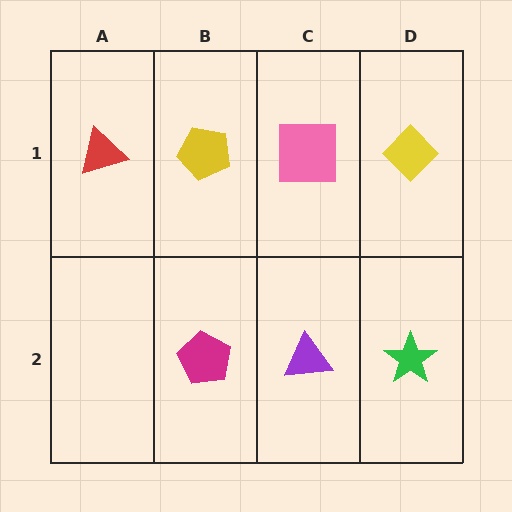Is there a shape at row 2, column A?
No, that cell is empty.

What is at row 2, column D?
A green star.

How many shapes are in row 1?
4 shapes.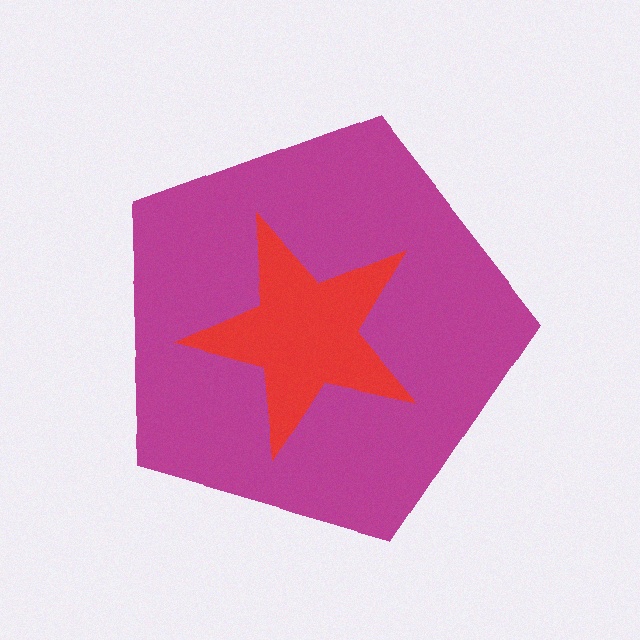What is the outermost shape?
The magenta pentagon.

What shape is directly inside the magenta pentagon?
The red star.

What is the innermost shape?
The red star.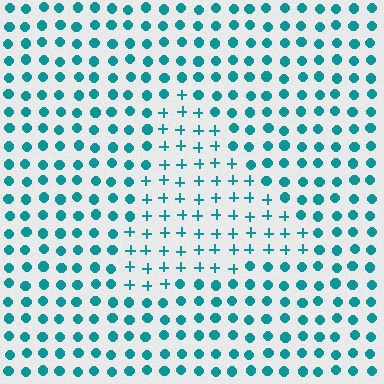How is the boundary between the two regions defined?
The boundary is defined by a change in element shape: plus signs inside vs. circles outside. All elements share the same color and spacing.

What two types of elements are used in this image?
The image uses plus signs inside the triangle region and circles outside it.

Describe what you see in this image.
The image is filled with small teal elements arranged in a uniform grid. A triangle-shaped region contains plus signs, while the surrounding area contains circles. The boundary is defined purely by the change in element shape.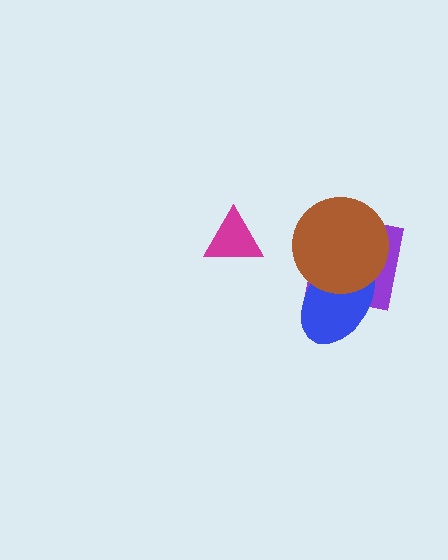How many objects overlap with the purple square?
2 objects overlap with the purple square.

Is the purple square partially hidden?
Yes, it is partially covered by another shape.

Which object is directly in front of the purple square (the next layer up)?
The blue ellipse is directly in front of the purple square.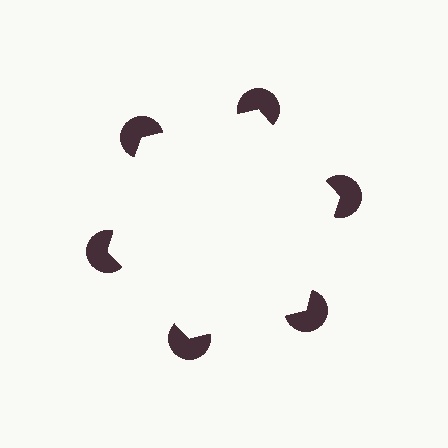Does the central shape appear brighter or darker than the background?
It typically appears slightly brighter than the background, even though no actual brightness change is drawn.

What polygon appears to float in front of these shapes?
An illusory hexagon — its edges are inferred from the aligned wedge cuts in the pac-man discs, not physically drawn.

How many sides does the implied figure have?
6 sides.